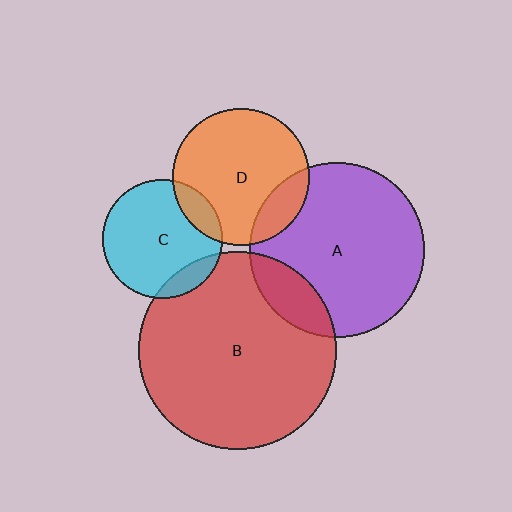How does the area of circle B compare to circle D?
Approximately 2.1 times.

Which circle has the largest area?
Circle B (red).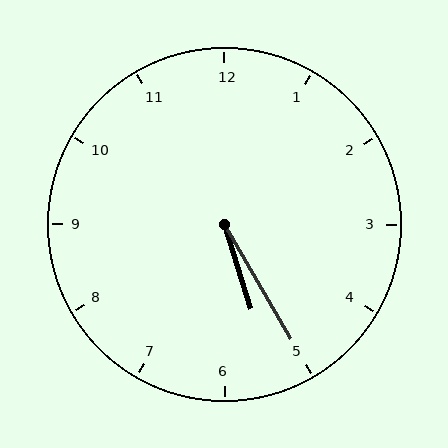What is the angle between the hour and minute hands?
Approximately 12 degrees.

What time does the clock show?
5:25.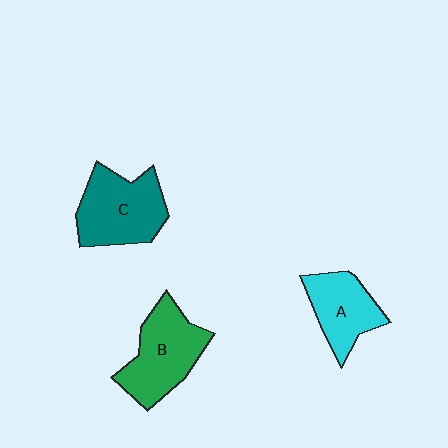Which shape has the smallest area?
Shape A (cyan).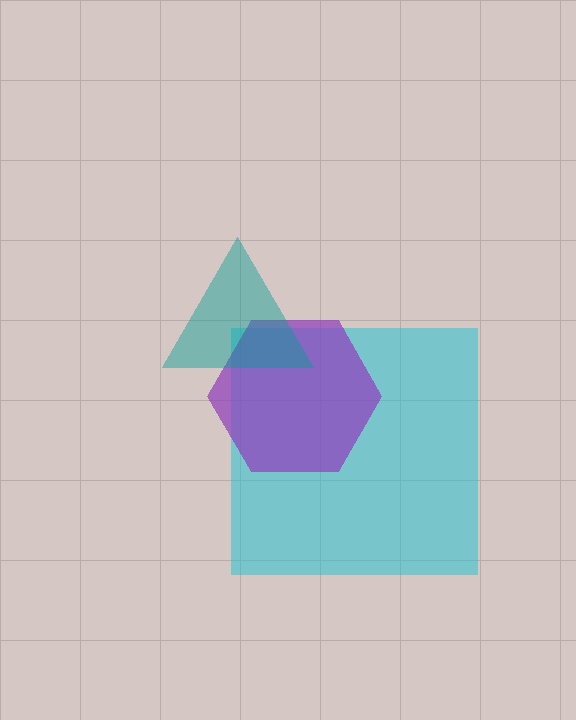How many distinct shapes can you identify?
There are 3 distinct shapes: a cyan square, a purple hexagon, a teal triangle.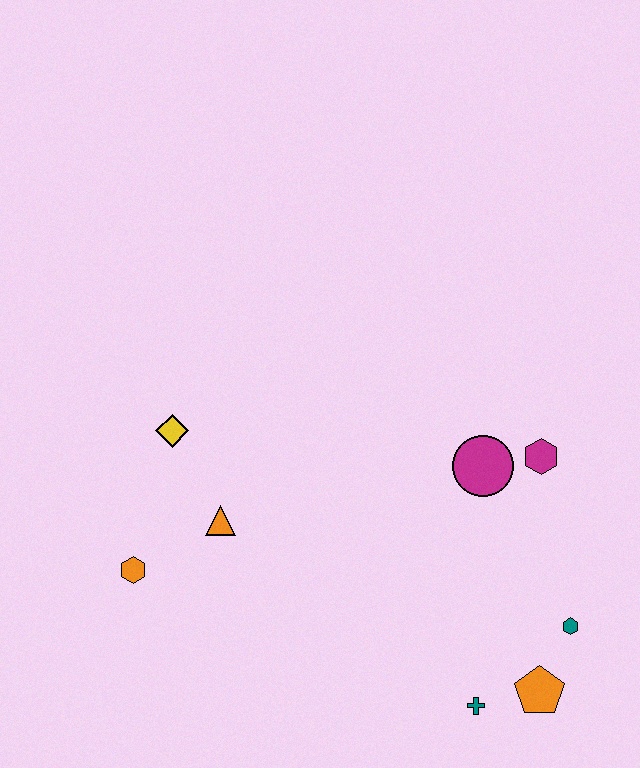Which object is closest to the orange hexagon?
The orange triangle is closest to the orange hexagon.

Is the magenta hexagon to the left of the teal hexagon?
Yes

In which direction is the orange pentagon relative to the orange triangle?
The orange pentagon is to the right of the orange triangle.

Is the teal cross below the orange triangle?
Yes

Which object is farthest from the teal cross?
The yellow diamond is farthest from the teal cross.